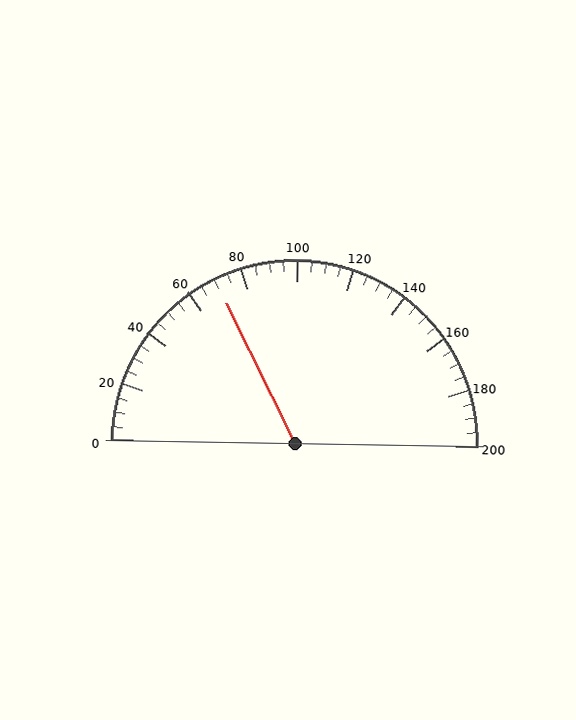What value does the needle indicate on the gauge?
The needle indicates approximately 70.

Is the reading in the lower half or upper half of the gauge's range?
The reading is in the lower half of the range (0 to 200).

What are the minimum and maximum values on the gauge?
The gauge ranges from 0 to 200.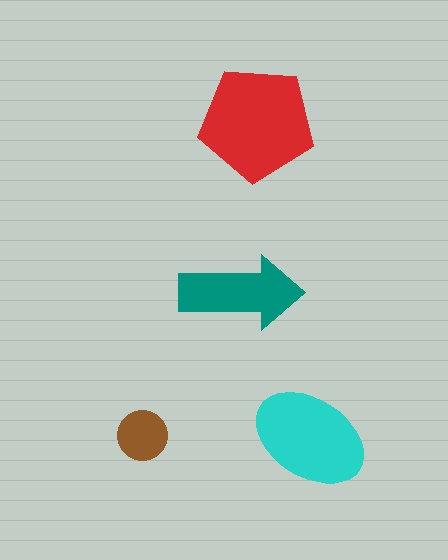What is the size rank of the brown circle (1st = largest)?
4th.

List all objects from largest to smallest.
The red pentagon, the cyan ellipse, the teal arrow, the brown circle.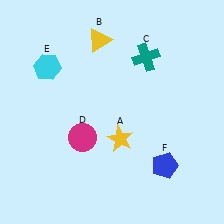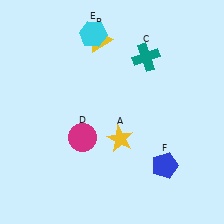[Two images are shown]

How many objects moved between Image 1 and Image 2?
1 object moved between the two images.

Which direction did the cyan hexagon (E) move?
The cyan hexagon (E) moved right.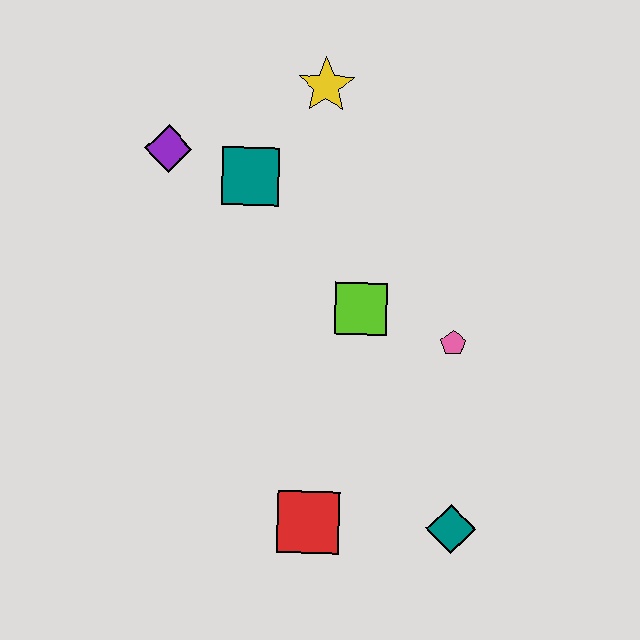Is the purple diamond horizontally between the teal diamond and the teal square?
No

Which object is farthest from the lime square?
The purple diamond is farthest from the lime square.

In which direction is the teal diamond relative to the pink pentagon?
The teal diamond is below the pink pentagon.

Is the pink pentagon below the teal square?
Yes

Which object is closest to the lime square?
The pink pentagon is closest to the lime square.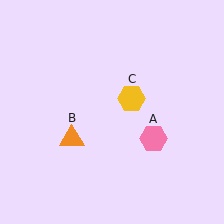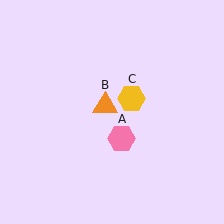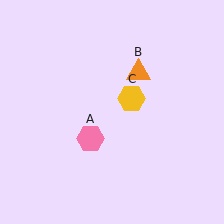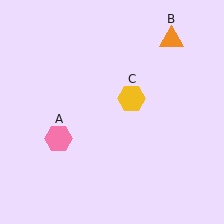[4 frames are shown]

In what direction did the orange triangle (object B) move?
The orange triangle (object B) moved up and to the right.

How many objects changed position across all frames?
2 objects changed position: pink hexagon (object A), orange triangle (object B).